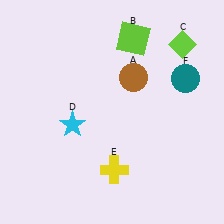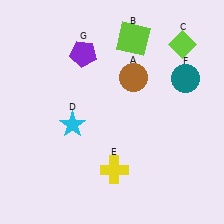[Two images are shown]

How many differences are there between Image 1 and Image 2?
There is 1 difference between the two images.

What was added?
A purple pentagon (G) was added in Image 2.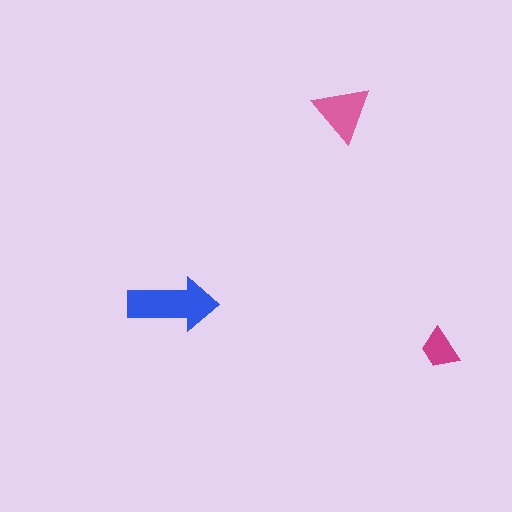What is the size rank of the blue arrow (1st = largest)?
1st.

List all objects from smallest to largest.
The magenta trapezoid, the pink triangle, the blue arrow.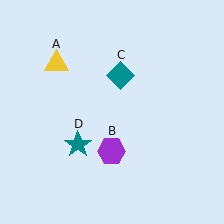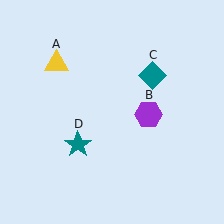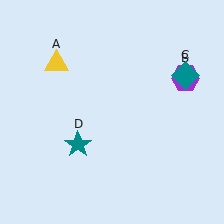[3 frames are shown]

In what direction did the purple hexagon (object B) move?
The purple hexagon (object B) moved up and to the right.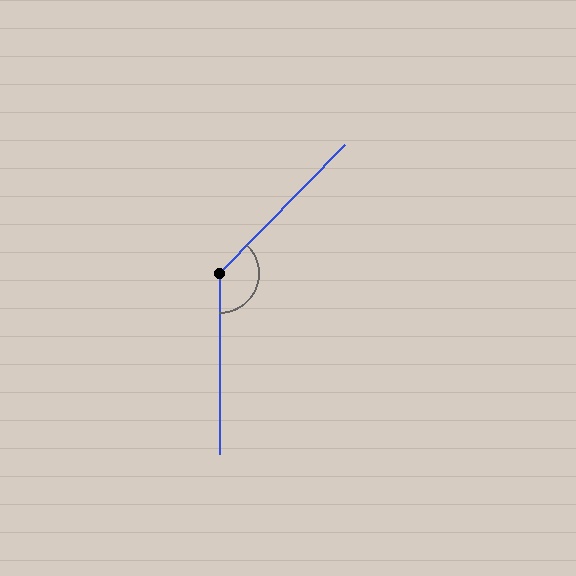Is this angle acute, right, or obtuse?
It is obtuse.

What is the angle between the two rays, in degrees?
Approximately 135 degrees.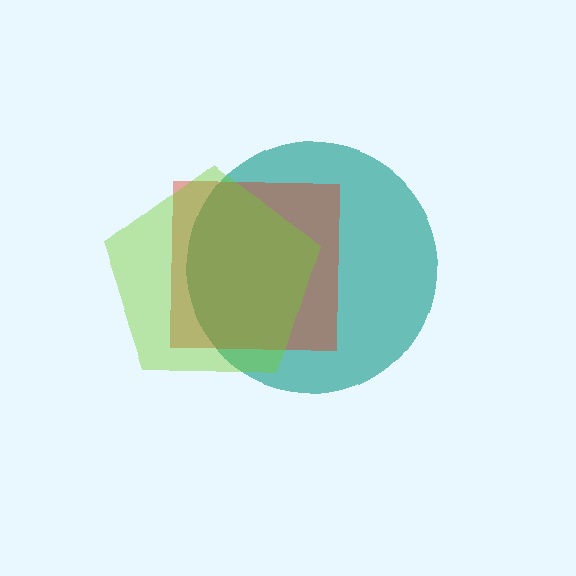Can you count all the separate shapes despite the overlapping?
Yes, there are 3 separate shapes.